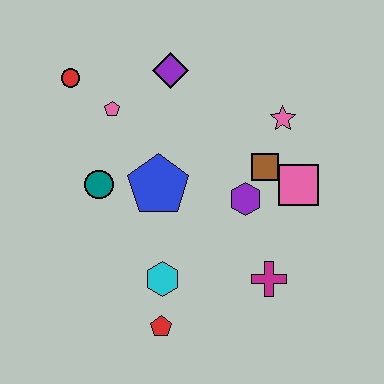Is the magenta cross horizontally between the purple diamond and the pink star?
Yes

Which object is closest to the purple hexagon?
The brown square is closest to the purple hexagon.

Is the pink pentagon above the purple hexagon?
Yes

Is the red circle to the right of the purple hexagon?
No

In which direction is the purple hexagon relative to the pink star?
The purple hexagon is below the pink star.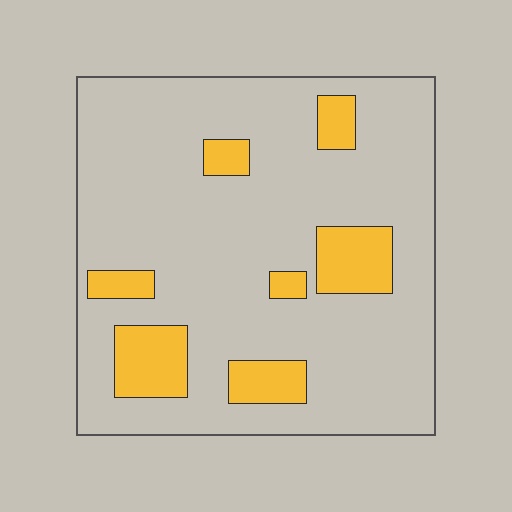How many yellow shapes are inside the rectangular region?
7.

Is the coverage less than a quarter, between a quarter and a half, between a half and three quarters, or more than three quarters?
Less than a quarter.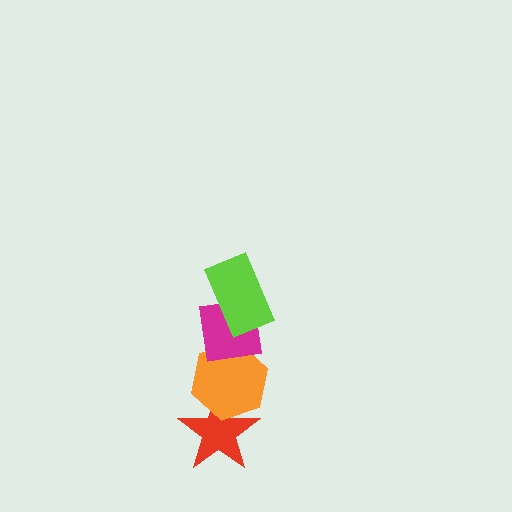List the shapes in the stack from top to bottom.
From top to bottom: the lime rectangle, the magenta square, the orange hexagon, the red star.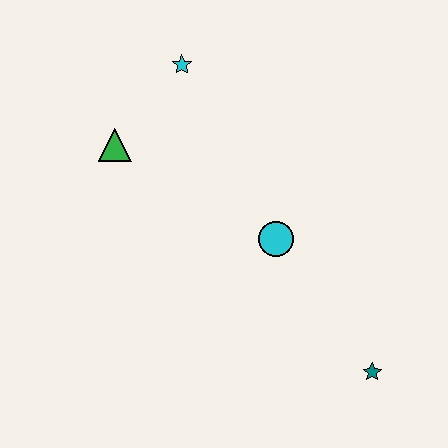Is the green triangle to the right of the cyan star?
No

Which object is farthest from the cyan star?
The teal star is farthest from the cyan star.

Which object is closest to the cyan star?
The green triangle is closest to the cyan star.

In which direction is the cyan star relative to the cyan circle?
The cyan star is above the cyan circle.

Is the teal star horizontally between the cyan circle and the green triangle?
No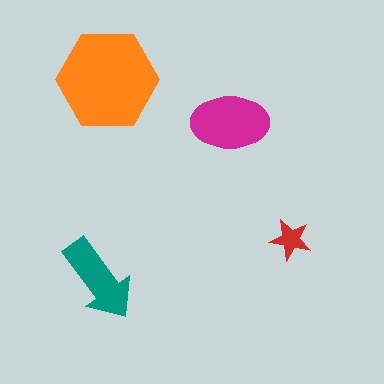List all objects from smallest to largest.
The red star, the teal arrow, the magenta ellipse, the orange hexagon.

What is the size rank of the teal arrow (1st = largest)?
3rd.